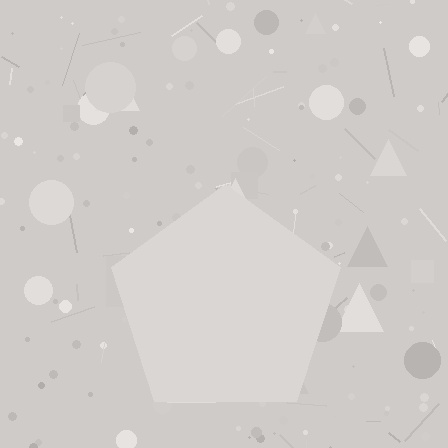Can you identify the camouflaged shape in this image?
The camouflaged shape is a pentagon.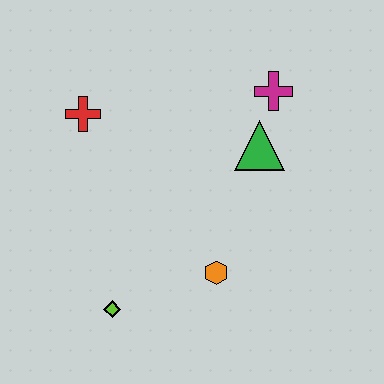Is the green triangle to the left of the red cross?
No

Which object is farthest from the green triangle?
The lime diamond is farthest from the green triangle.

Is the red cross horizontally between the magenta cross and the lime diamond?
No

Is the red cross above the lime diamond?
Yes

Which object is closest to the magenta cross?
The green triangle is closest to the magenta cross.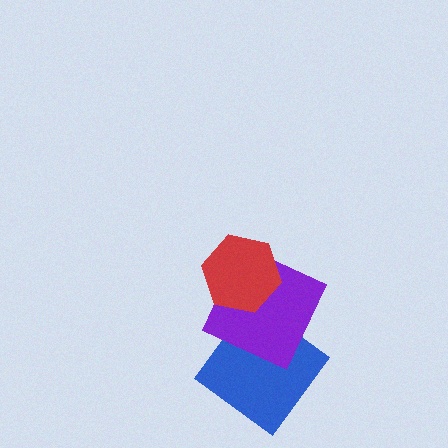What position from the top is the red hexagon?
The red hexagon is 1st from the top.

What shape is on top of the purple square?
The red hexagon is on top of the purple square.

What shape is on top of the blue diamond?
The purple square is on top of the blue diamond.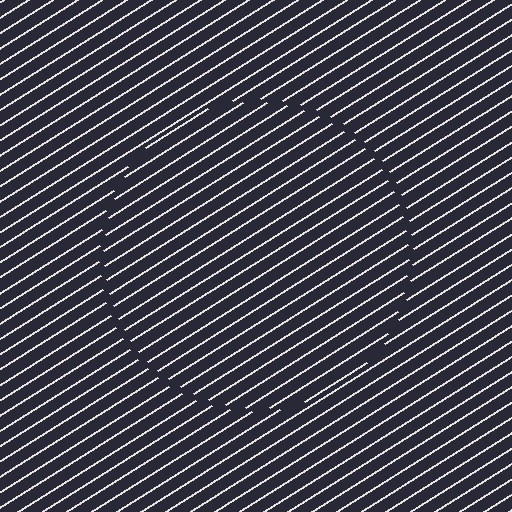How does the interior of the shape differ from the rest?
The interior of the shape contains the same grating, shifted by half a period — the contour is defined by the phase discontinuity where line-ends from the inner and outer gratings abut.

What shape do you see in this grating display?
An illusory circle. The interior of the shape contains the same grating, shifted by half a period — the contour is defined by the phase discontinuity where line-ends from the inner and outer gratings abut.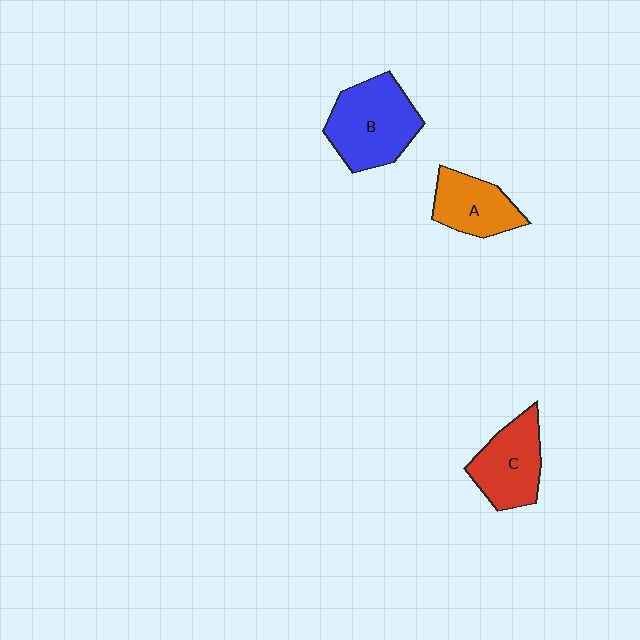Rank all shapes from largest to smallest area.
From largest to smallest: B (blue), C (red), A (orange).